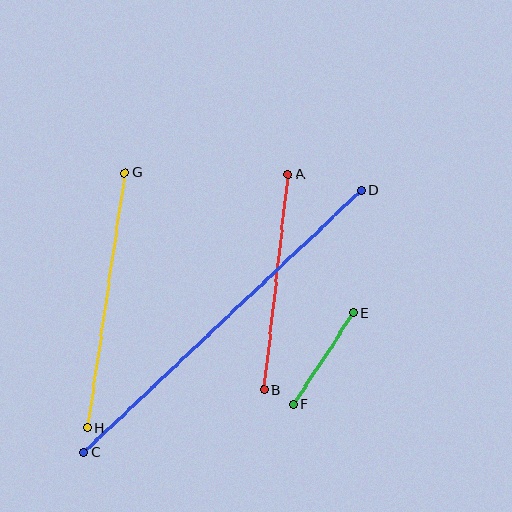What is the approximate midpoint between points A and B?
The midpoint is at approximately (276, 282) pixels.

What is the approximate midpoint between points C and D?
The midpoint is at approximately (222, 321) pixels.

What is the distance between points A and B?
The distance is approximately 216 pixels.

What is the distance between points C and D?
The distance is approximately 382 pixels.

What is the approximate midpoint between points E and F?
The midpoint is at approximately (323, 359) pixels.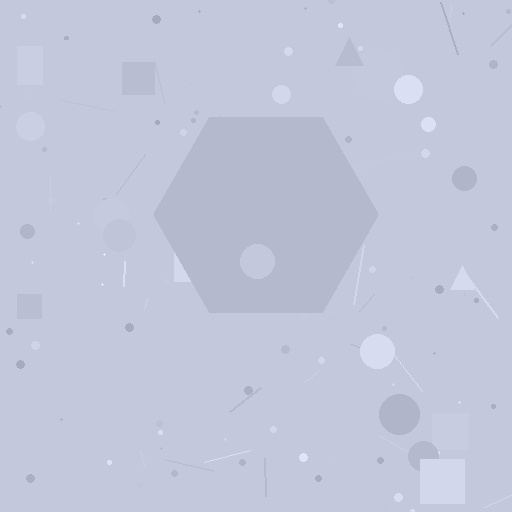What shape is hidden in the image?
A hexagon is hidden in the image.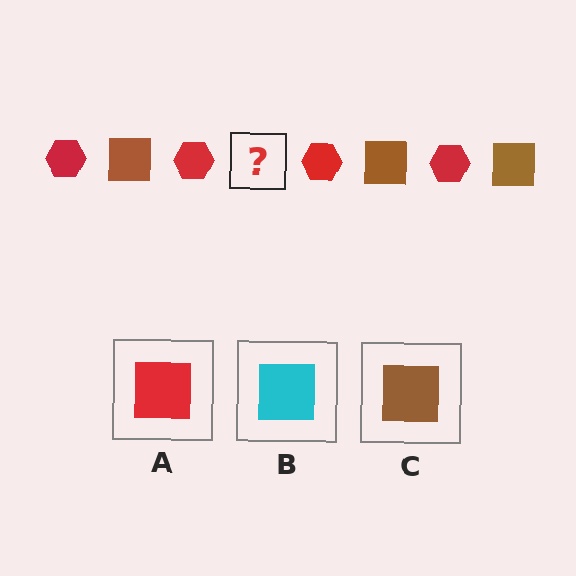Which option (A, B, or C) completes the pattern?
C.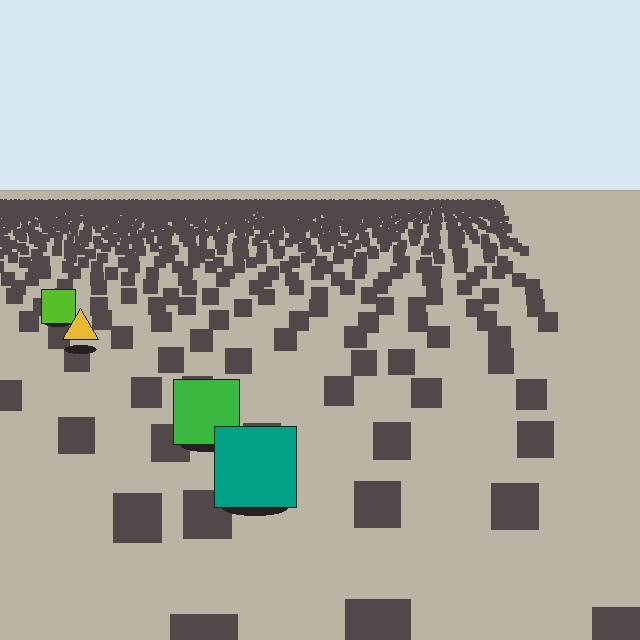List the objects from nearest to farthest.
From nearest to farthest: the teal square, the green square, the yellow triangle, the lime square.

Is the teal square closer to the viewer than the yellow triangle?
Yes. The teal square is closer — you can tell from the texture gradient: the ground texture is coarser near it.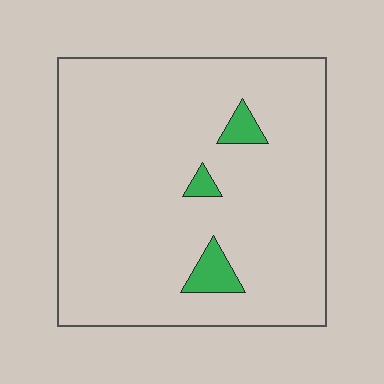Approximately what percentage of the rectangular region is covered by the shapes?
Approximately 5%.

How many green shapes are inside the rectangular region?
3.